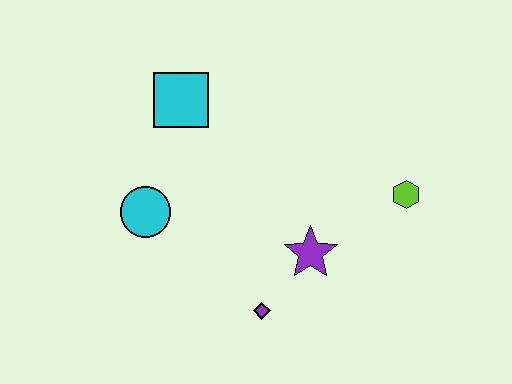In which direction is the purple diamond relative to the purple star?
The purple diamond is below the purple star.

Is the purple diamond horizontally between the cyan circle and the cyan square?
No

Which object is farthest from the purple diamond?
The cyan square is farthest from the purple diamond.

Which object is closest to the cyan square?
The cyan circle is closest to the cyan square.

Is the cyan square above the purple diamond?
Yes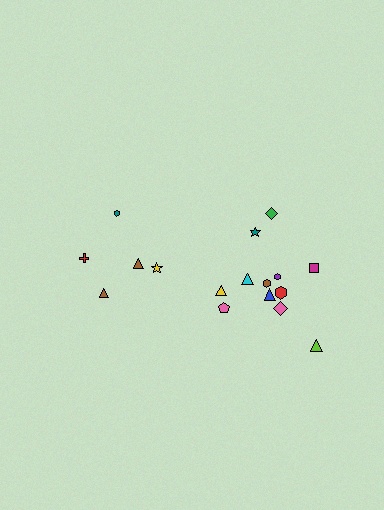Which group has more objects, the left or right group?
The right group.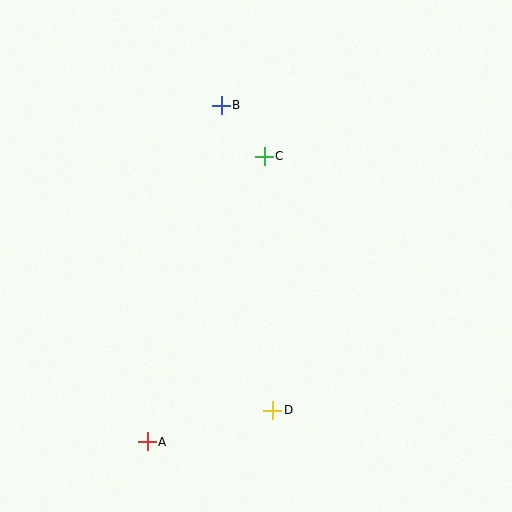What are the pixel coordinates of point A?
Point A is at (147, 442).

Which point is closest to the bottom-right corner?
Point D is closest to the bottom-right corner.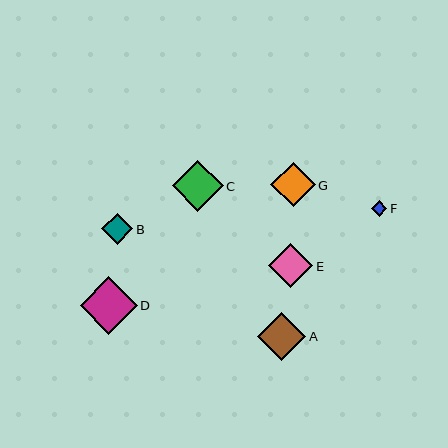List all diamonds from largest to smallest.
From largest to smallest: D, C, A, G, E, B, F.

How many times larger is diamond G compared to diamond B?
Diamond G is approximately 1.4 times the size of diamond B.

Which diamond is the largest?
Diamond D is the largest with a size of approximately 57 pixels.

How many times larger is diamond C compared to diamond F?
Diamond C is approximately 3.3 times the size of diamond F.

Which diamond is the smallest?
Diamond F is the smallest with a size of approximately 16 pixels.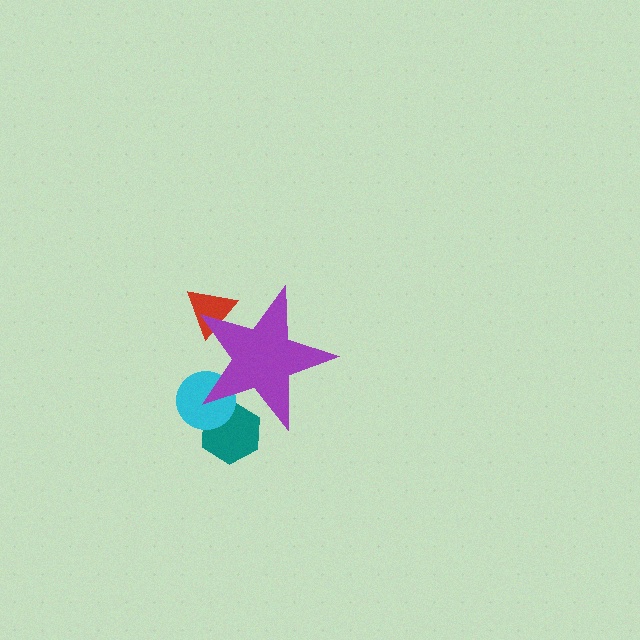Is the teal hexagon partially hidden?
Yes, the teal hexagon is partially hidden behind the purple star.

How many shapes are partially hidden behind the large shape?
3 shapes are partially hidden.